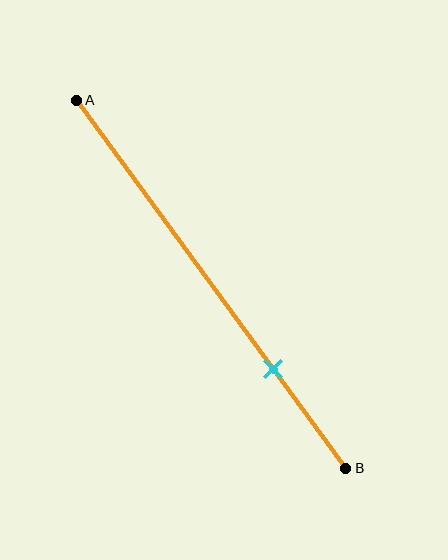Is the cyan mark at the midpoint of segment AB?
No, the mark is at about 75% from A, not at the 50% midpoint.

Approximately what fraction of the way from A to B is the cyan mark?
The cyan mark is approximately 75% of the way from A to B.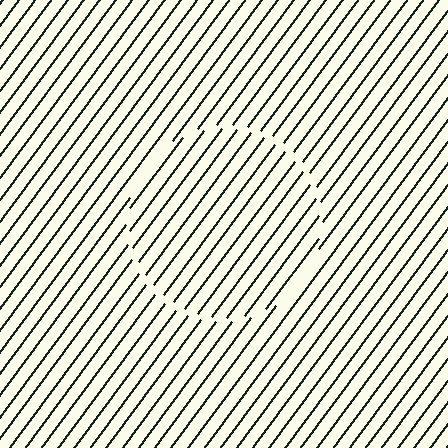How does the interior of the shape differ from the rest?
The interior of the shape contains the same grating, shifted by half a period — the contour is defined by the phase discontinuity where line-ends from the inner and outer gratings abut.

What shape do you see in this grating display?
An illusory circle. The interior of the shape contains the same grating, shifted by half a period — the contour is defined by the phase discontinuity where line-ends from the inner and outer gratings abut.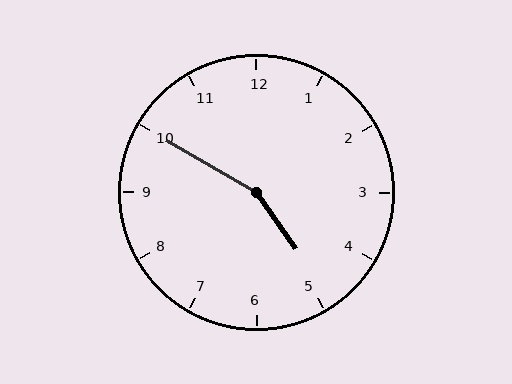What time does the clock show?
4:50.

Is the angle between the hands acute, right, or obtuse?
It is obtuse.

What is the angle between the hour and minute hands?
Approximately 155 degrees.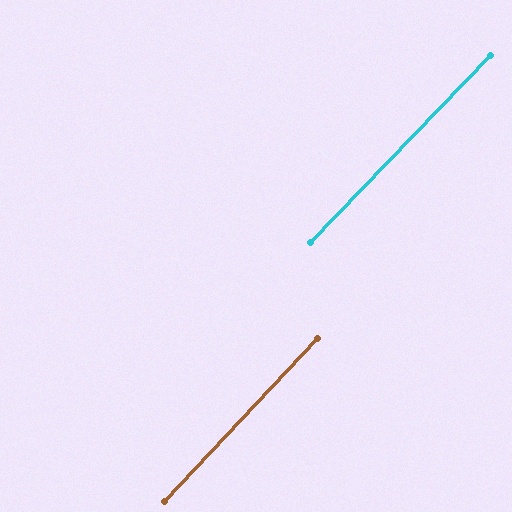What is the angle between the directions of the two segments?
Approximately 1 degree.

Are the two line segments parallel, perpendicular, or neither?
Parallel — their directions differ by only 0.9°.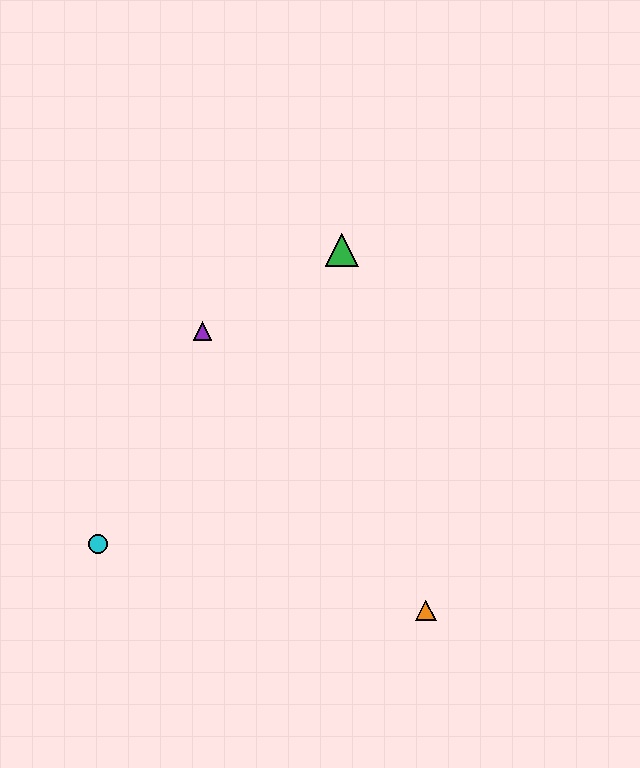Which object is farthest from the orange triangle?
The green triangle is farthest from the orange triangle.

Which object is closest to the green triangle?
The purple triangle is closest to the green triangle.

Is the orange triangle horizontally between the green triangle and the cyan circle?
No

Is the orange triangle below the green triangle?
Yes